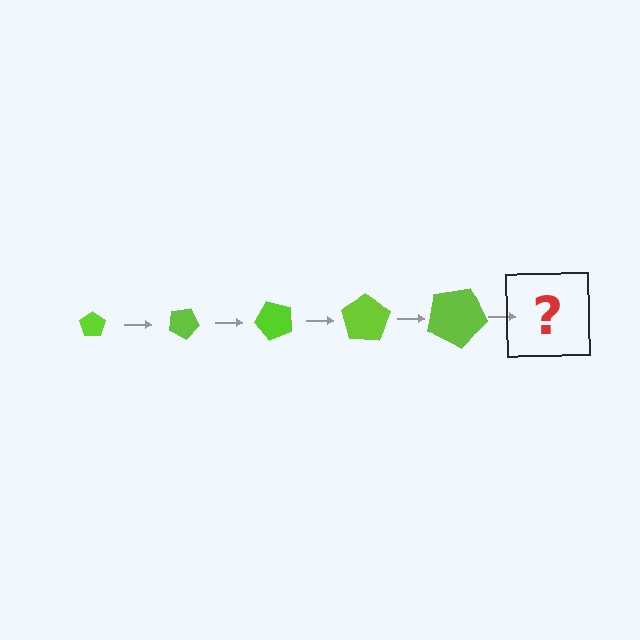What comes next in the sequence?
The next element should be a pentagon, larger than the previous one and rotated 125 degrees from the start.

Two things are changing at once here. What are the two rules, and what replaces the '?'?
The two rules are that the pentagon grows larger each step and it rotates 25 degrees each step. The '?' should be a pentagon, larger than the previous one and rotated 125 degrees from the start.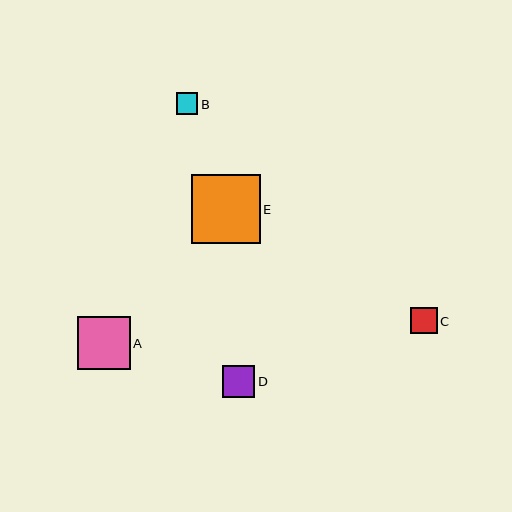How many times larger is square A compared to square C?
Square A is approximately 2.0 times the size of square C.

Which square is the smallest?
Square B is the smallest with a size of approximately 22 pixels.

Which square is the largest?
Square E is the largest with a size of approximately 69 pixels.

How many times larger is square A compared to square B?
Square A is approximately 2.4 times the size of square B.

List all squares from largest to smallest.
From largest to smallest: E, A, D, C, B.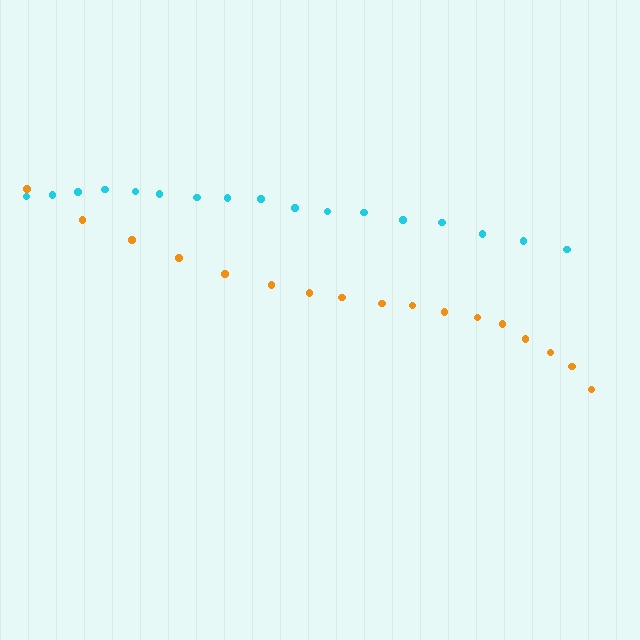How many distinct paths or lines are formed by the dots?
There are 2 distinct paths.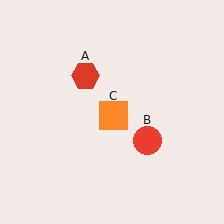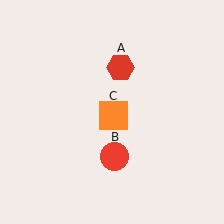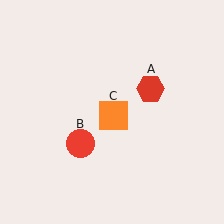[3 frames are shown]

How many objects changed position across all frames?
2 objects changed position: red hexagon (object A), red circle (object B).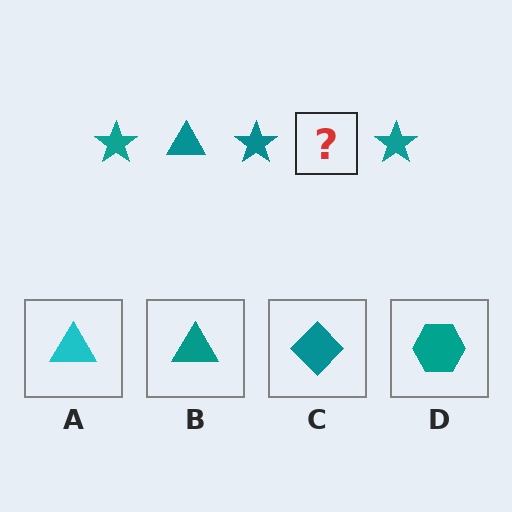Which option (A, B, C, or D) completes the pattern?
B.